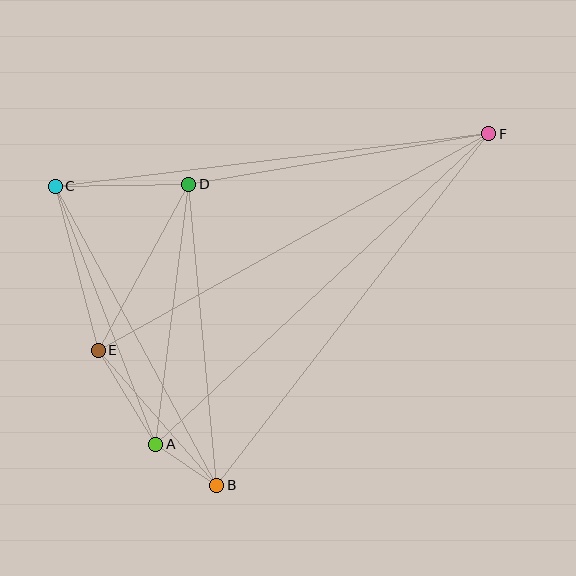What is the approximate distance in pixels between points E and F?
The distance between E and F is approximately 446 pixels.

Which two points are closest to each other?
Points A and B are closest to each other.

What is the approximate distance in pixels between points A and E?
The distance between A and E is approximately 110 pixels.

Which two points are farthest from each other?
Points A and F are farthest from each other.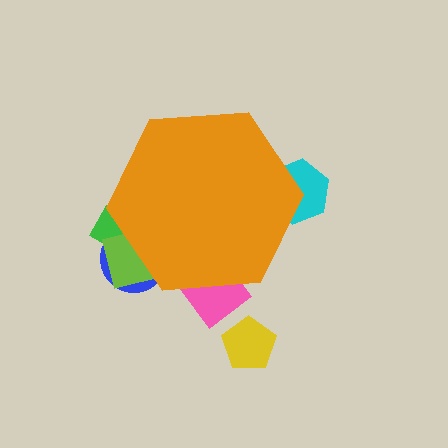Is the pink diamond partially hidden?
Yes, the pink diamond is partially hidden behind the orange hexagon.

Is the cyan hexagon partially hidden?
Yes, the cyan hexagon is partially hidden behind the orange hexagon.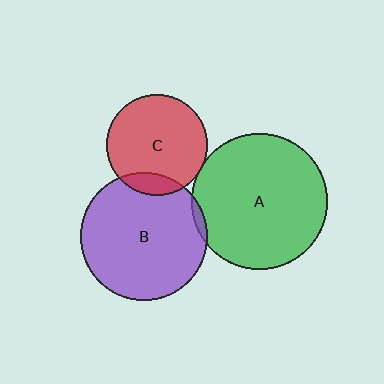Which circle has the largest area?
Circle A (green).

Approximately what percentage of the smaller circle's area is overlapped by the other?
Approximately 10%.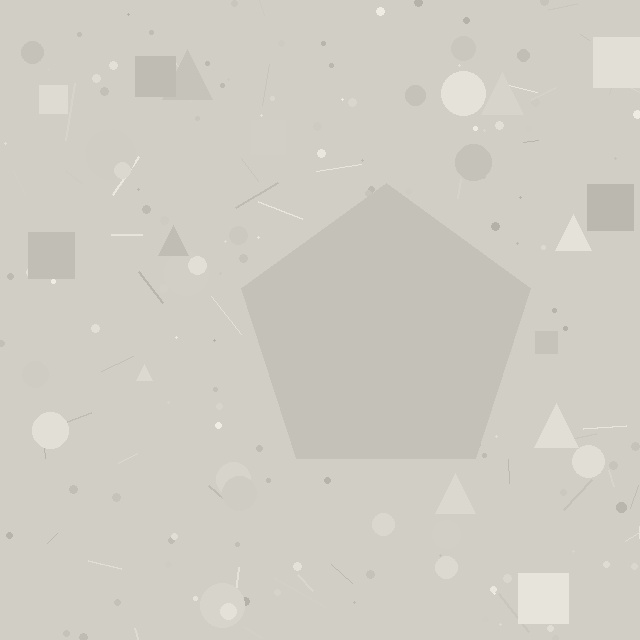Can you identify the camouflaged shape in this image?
The camouflaged shape is a pentagon.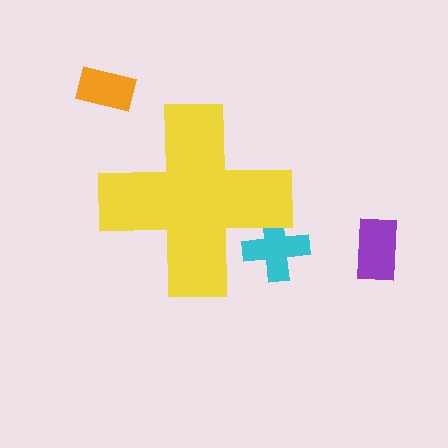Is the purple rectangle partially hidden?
No, the purple rectangle is fully visible.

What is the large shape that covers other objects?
A yellow cross.